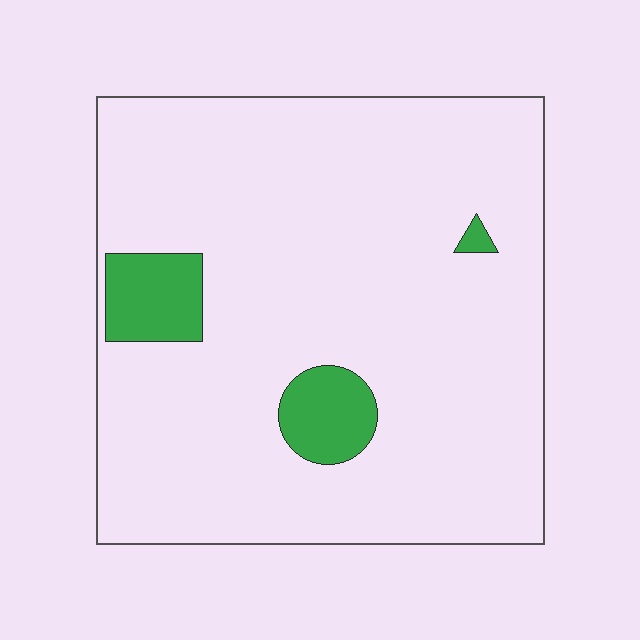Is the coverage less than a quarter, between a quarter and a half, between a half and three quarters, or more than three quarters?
Less than a quarter.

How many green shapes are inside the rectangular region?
3.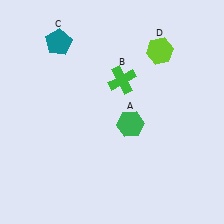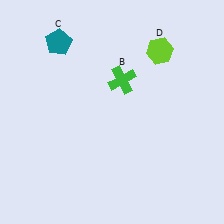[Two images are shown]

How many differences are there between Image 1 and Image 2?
There is 1 difference between the two images.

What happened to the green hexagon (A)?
The green hexagon (A) was removed in Image 2. It was in the bottom-right area of Image 1.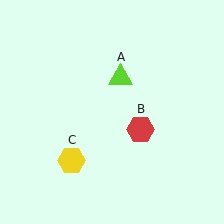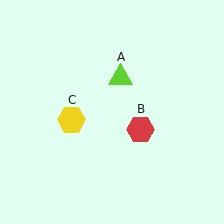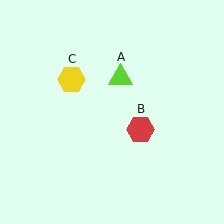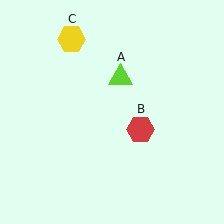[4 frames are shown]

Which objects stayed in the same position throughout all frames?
Lime triangle (object A) and red hexagon (object B) remained stationary.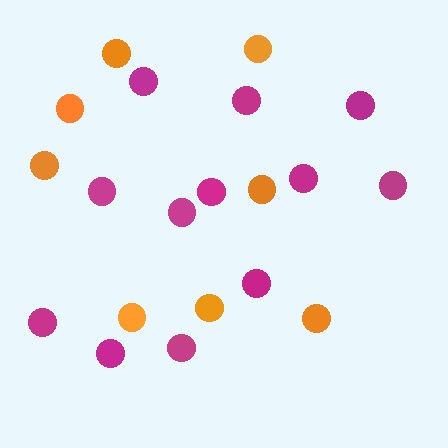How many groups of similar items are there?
There are 2 groups: one group of magenta circles (12) and one group of orange circles (8).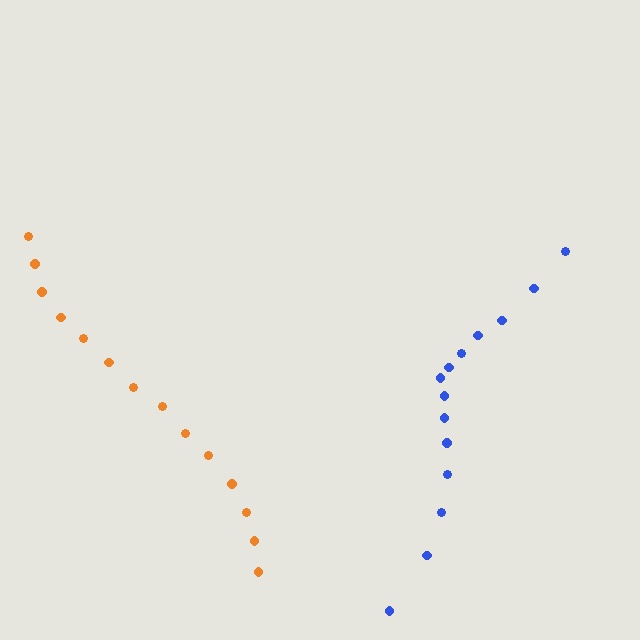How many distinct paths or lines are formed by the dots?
There are 2 distinct paths.